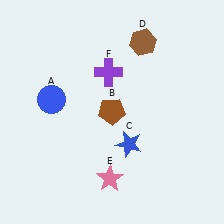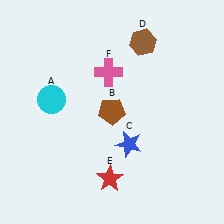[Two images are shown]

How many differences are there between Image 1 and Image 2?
There are 3 differences between the two images.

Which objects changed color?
A changed from blue to cyan. E changed from pink to red. F changed from purple to pink.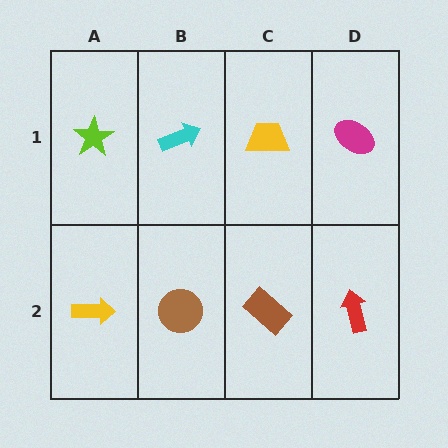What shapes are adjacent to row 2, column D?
A magenta ellipse (row 1, column D), a brown rectangle (row 2, column C).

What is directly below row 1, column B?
A brown circle.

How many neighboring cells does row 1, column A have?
2.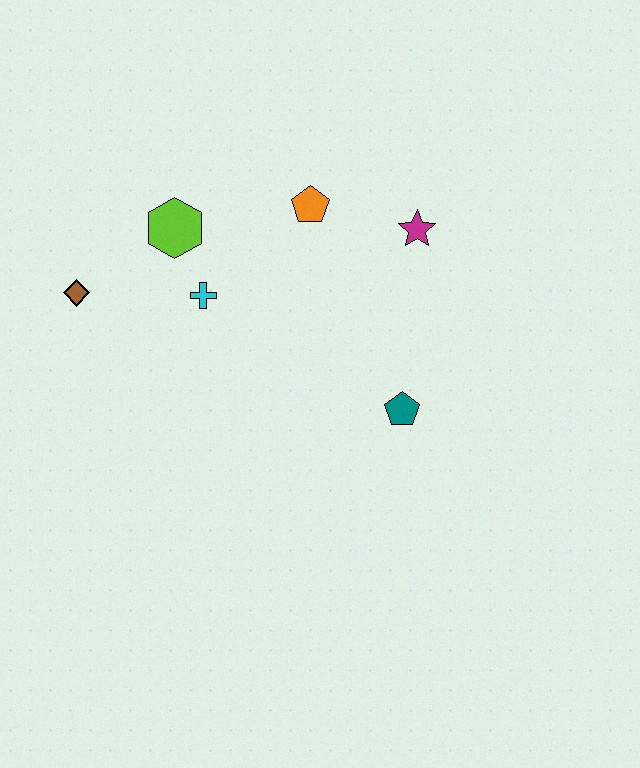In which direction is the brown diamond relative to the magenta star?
The brown diamond is to the left of the magenta star.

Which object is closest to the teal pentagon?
The magenta star is closest to the teal pentagon.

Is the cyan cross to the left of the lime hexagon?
No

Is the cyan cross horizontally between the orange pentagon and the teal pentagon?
No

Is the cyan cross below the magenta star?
Yes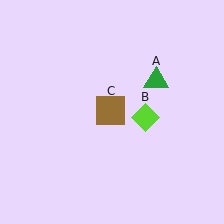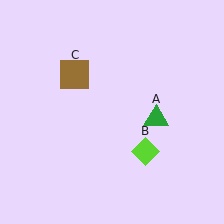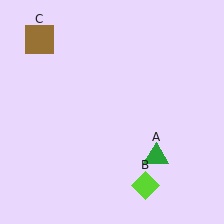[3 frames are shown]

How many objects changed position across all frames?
3 objects changed position: green triangle (object A), lime diamond (object B), brown square (object C).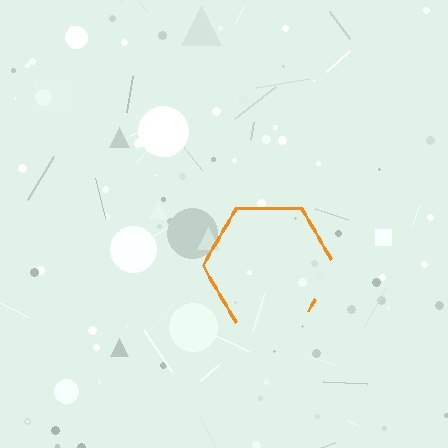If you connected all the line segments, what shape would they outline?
They would outline a hexagon.